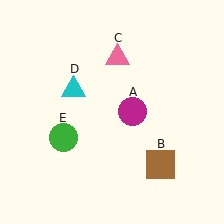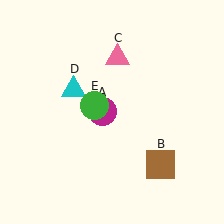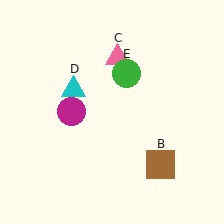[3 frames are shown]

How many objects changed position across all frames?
2 objects changed position: magenta circle (object A), green circle (object E).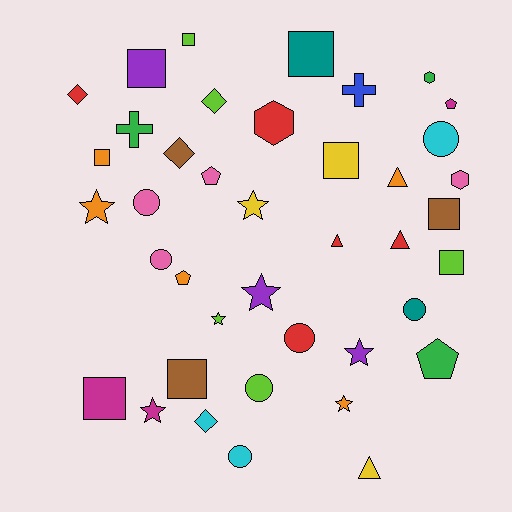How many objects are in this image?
There are 40 objects.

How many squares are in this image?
There are 9 squares.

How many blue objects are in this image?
There is 1 blue object.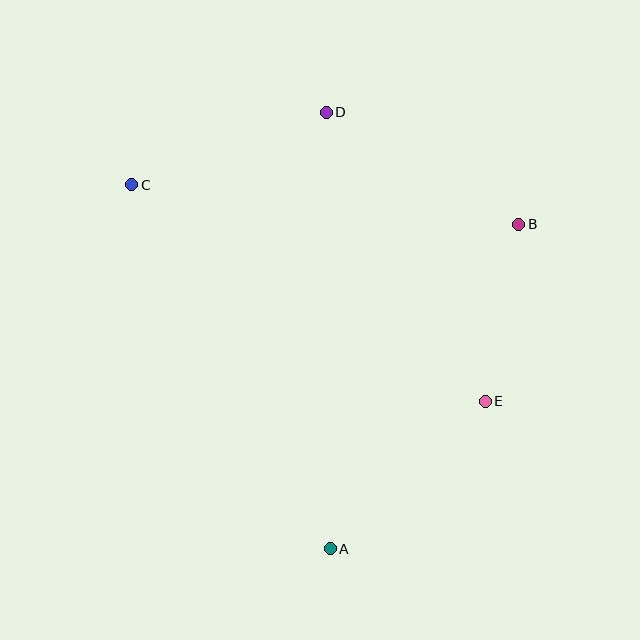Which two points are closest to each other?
Points B and E are closest to each other.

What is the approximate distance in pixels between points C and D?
The distance between C and D is approximately 208 pixels.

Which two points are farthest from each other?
Points A and D are farthest from each other.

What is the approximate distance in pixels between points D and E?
The distance between D and E is approximately 330 pixels.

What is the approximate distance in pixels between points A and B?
The distance between A and B is approximately 375 pixels.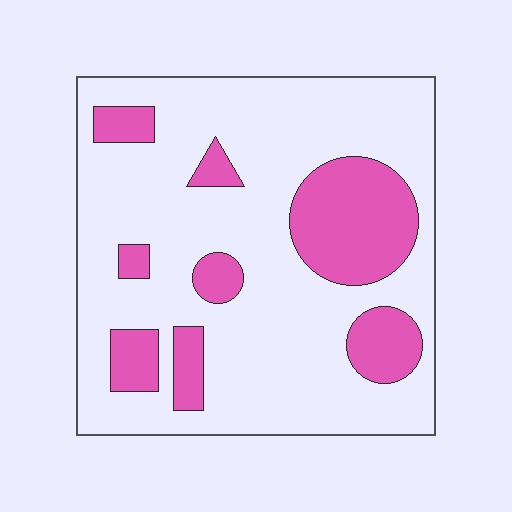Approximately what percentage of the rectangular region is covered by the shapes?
Approximately 25%.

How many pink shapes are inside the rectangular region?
8.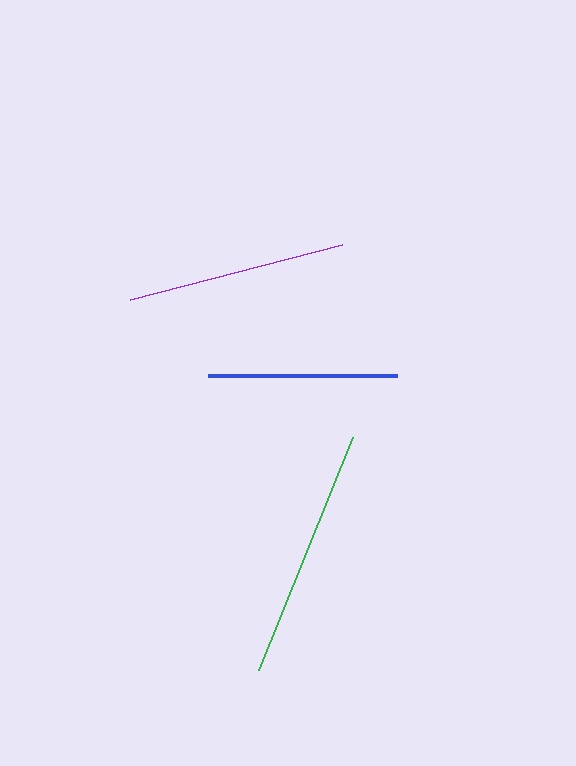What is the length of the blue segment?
The blue segment is approximately 189 pixels long.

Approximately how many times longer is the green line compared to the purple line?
The green line is approximately 1.2 times the length of the purple line.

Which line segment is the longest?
The green line is the longest at approximately 251 pixels.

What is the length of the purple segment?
The purple segment is approximately 218 pixels long.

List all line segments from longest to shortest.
From longest to shortest: green, purple, blue.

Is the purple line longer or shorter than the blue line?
The purple line is longer than the blue line.